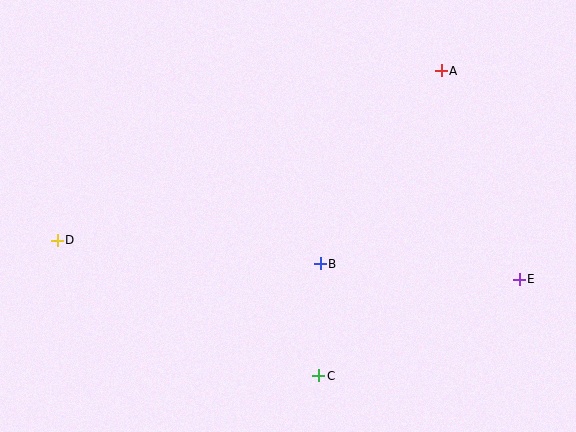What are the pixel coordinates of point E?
Point E is at (519, 279).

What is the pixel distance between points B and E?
The distance between B and E is 200 pixels.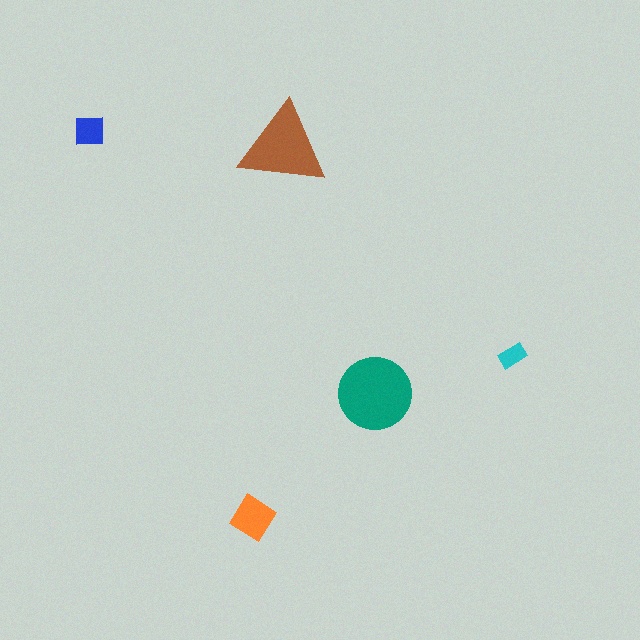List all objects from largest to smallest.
The teal circle, the brown triangle, the orange diamond, the blue square, the cyan rectangle.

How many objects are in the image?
There are 5 objects in the image.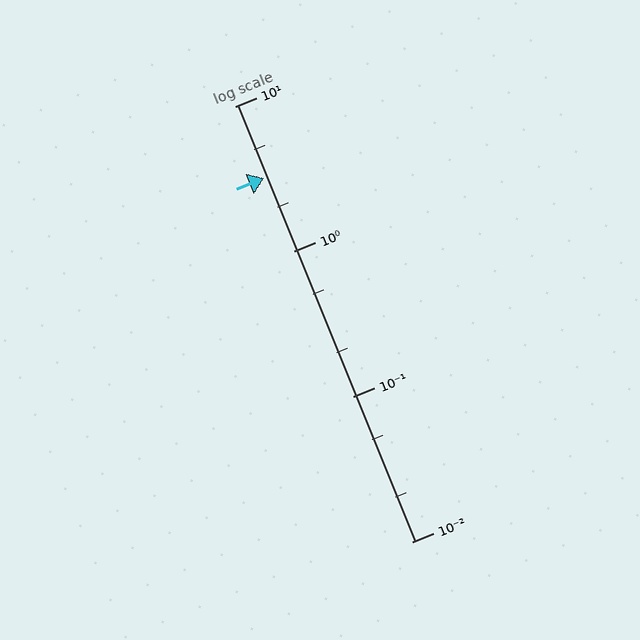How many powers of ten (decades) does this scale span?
The scale spans 3 decades, from 0.01 to 10.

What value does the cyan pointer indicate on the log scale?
The pointer indicates approximately 3.2.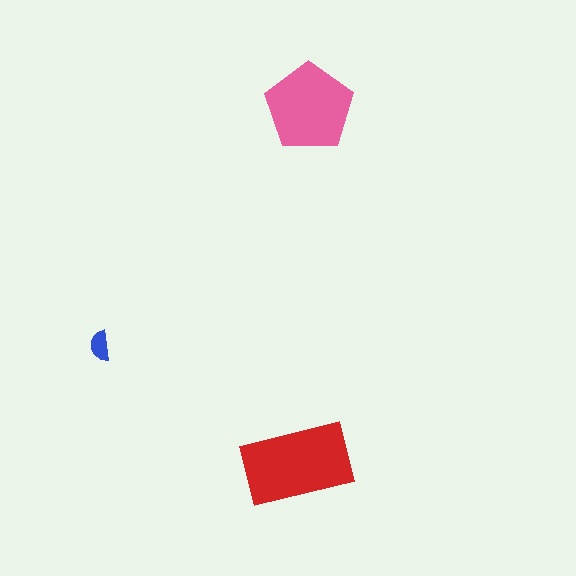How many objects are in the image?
There are 3 objects in the image.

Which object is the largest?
The red rectangle.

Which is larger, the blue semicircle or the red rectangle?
The red rectangle.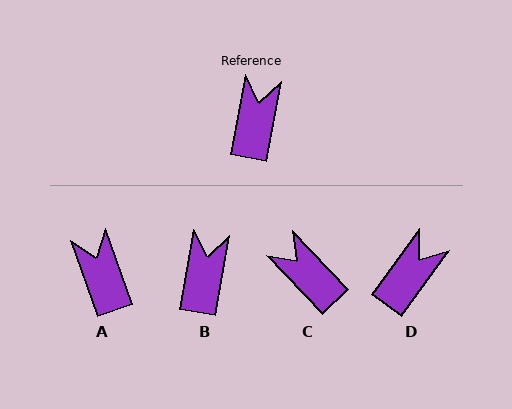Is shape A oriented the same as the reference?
No, it is off by about 30 degrees.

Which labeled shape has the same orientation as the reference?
B.